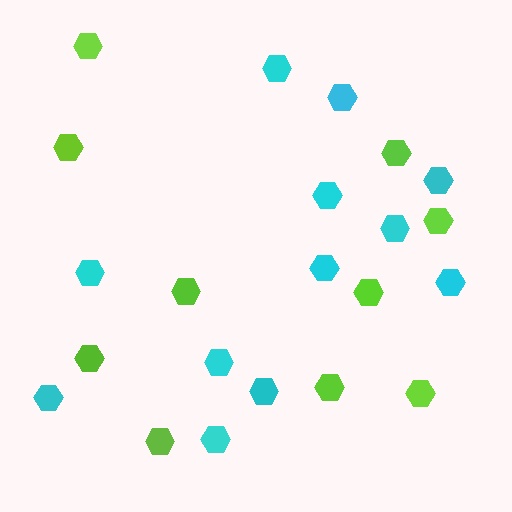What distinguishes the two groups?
There are 2 groups: one group of cyan hexagons (12) and one group of lime hexagons (10).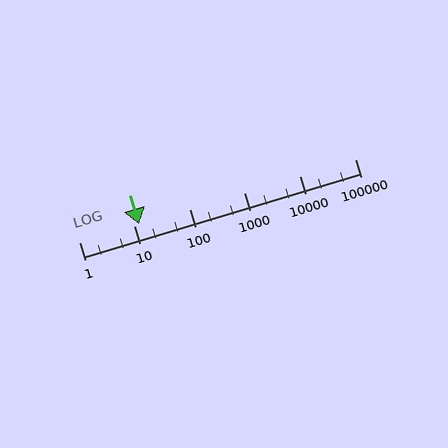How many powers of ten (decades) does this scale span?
The scale spans 5 decades, from 1 to 100000.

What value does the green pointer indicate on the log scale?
The pointer indicates approximately 12.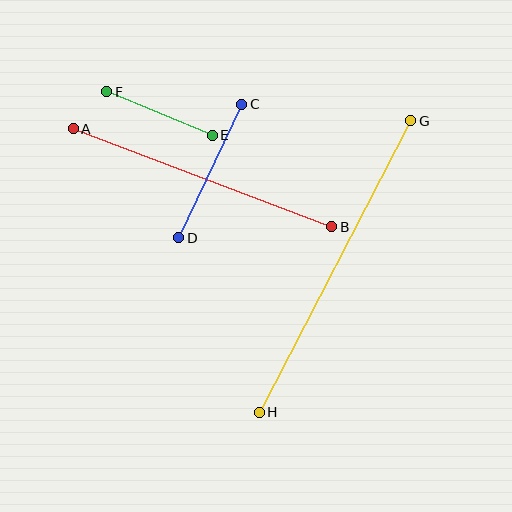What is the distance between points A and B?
The distance is approximately 277 pixels.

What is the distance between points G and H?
The distance is approximately 329 pixels.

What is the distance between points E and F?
The distance is approximately 114 pixels.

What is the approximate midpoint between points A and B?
The midpoint is at approximately (202, 178) pixels.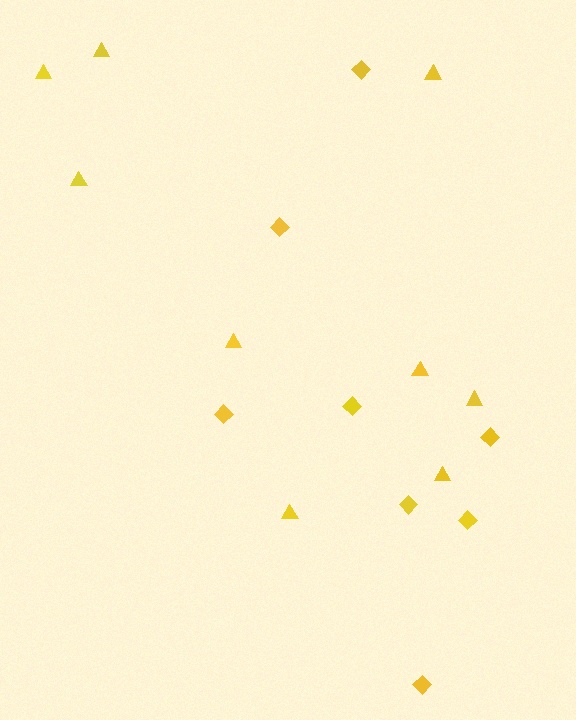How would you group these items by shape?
There are 2 groups: one group of diamonds (8) and one group of triangles (9).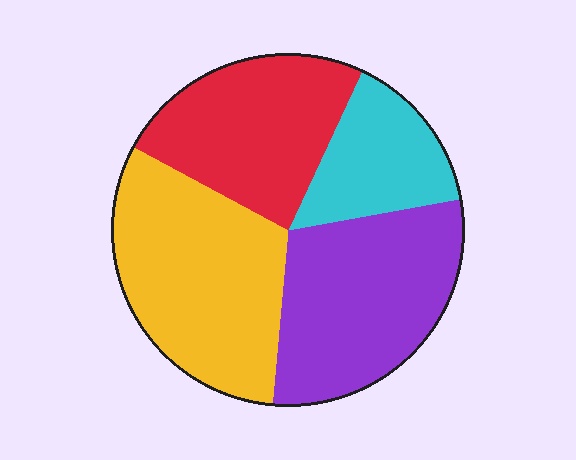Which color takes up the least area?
Cyan, at roughly 15%.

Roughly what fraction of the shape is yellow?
Yellow covers about 30% of the shape.